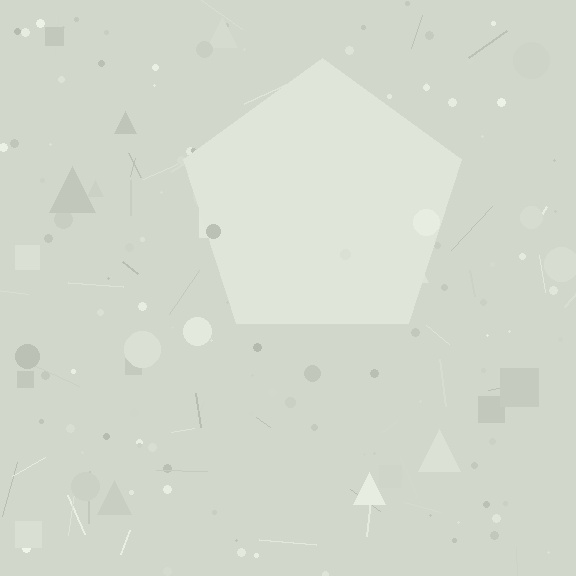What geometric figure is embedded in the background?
A pentagon is embedded in the background.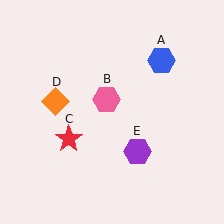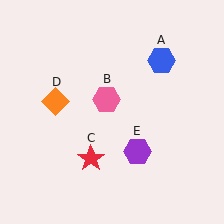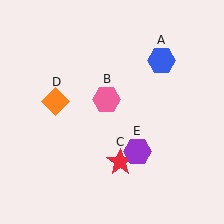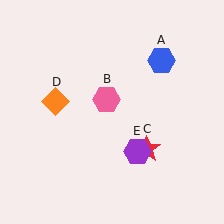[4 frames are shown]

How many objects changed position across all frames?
1 object changed position: red star (object C).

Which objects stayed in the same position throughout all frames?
Blue hexagon (object A) and pink hexagon (object B) and orange diamond (object D) and purple hexagon (object E) remained stationary.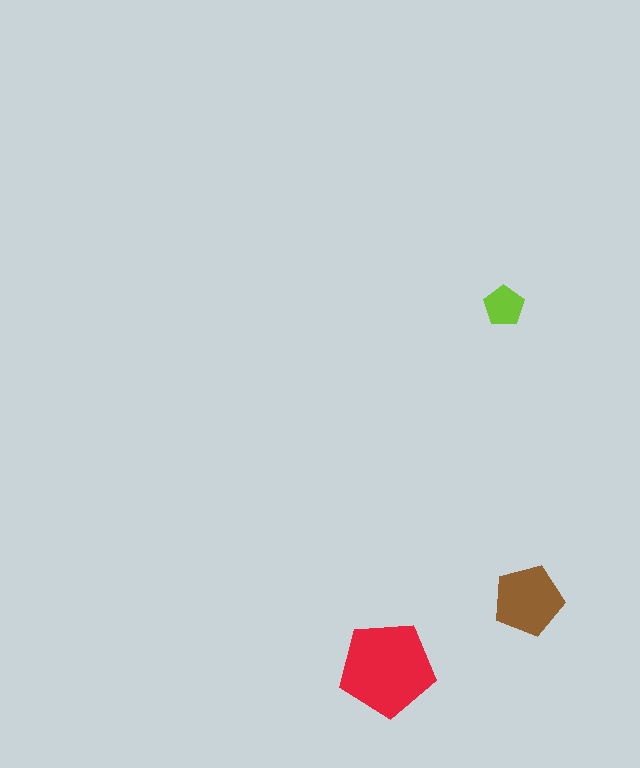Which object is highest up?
The lime pentagon is topmost.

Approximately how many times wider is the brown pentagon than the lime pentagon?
About 1.5 times wider.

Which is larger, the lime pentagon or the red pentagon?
The red one.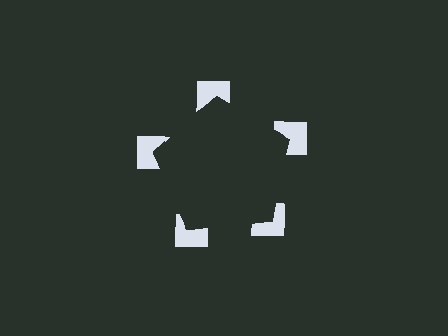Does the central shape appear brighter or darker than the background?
It typically appears slightly darker than the background, even though no actual brightness change is drawn.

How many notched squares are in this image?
There are 5 — one at each vertex of the illusory pentagon.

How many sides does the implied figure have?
5 sides.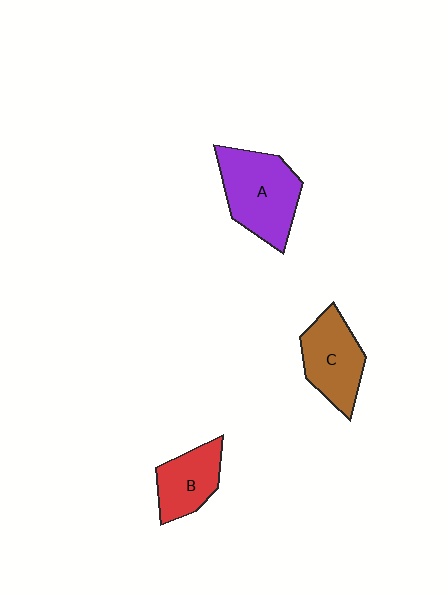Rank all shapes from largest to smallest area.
From largest to smallest: A (purple), C (brown), B (red).